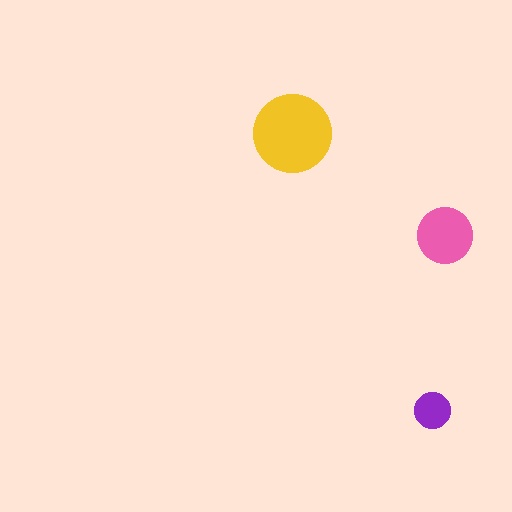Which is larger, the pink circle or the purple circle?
The pink one.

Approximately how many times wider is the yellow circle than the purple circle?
About 2 times wider.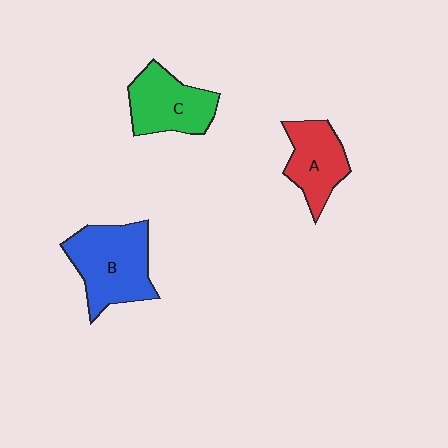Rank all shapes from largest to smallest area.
From largest to smallest: B (blue), C (green), A (red).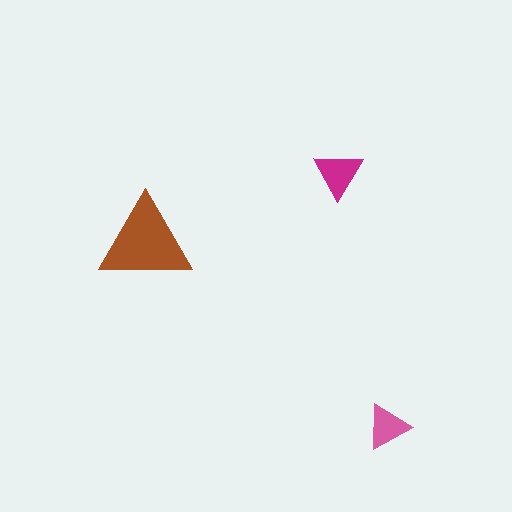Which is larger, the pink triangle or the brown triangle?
The brown one.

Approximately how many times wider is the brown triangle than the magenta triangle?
About 2 times wider.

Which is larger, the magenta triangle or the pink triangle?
The magenta one.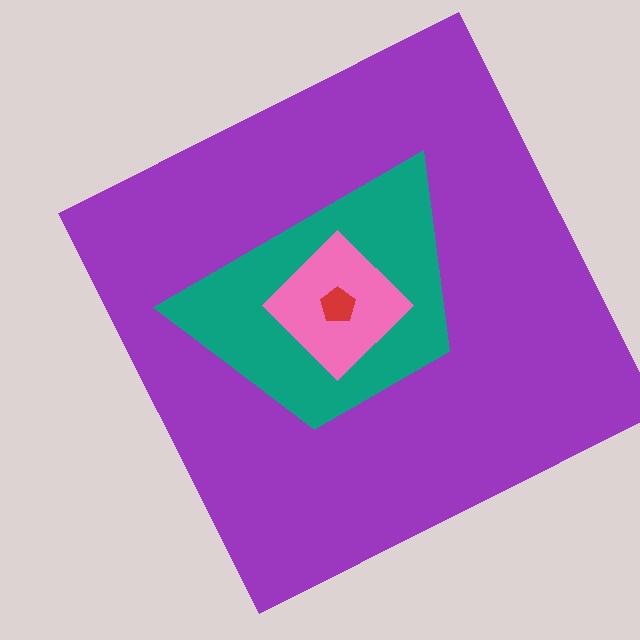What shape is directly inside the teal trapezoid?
The pink diamond.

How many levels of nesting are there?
4.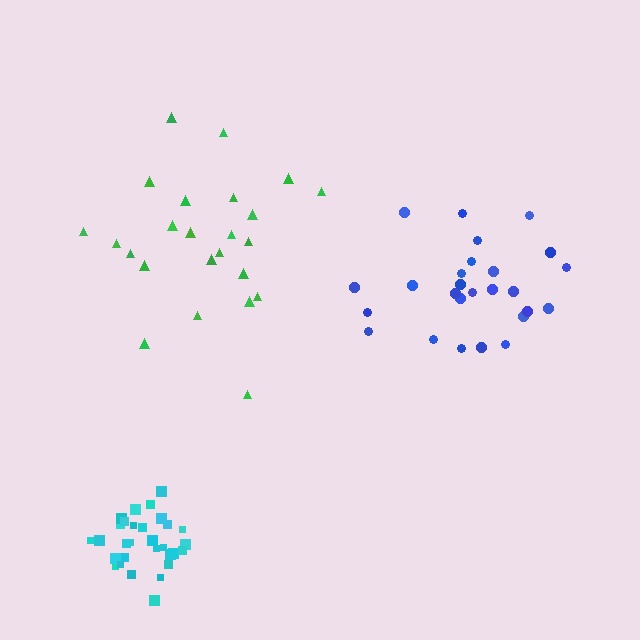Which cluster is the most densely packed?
Cyan.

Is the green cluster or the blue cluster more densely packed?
Blue.